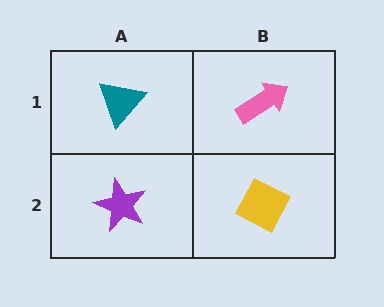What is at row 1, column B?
A pink arrow.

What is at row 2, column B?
A yellow diamond.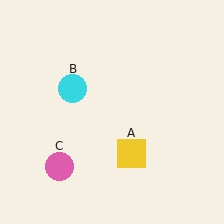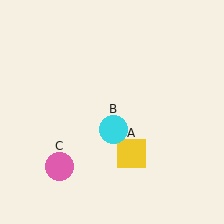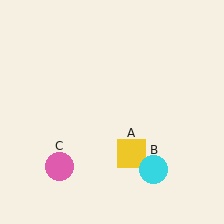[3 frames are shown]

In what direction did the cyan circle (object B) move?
The cyan circle (object B) moved down and to the right.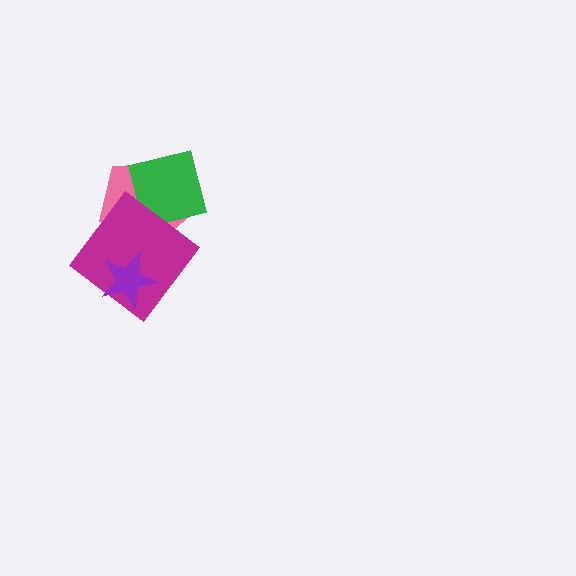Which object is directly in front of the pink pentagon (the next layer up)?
The green square is directly in front of the pink pentagon.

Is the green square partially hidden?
No, no other shape covers it.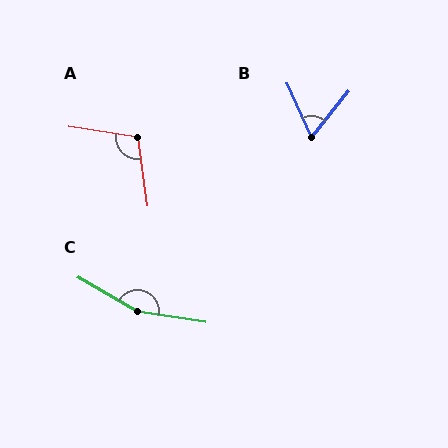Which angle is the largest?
C, at approximately 158 degrees.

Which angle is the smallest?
B, at approximately 63 degrees.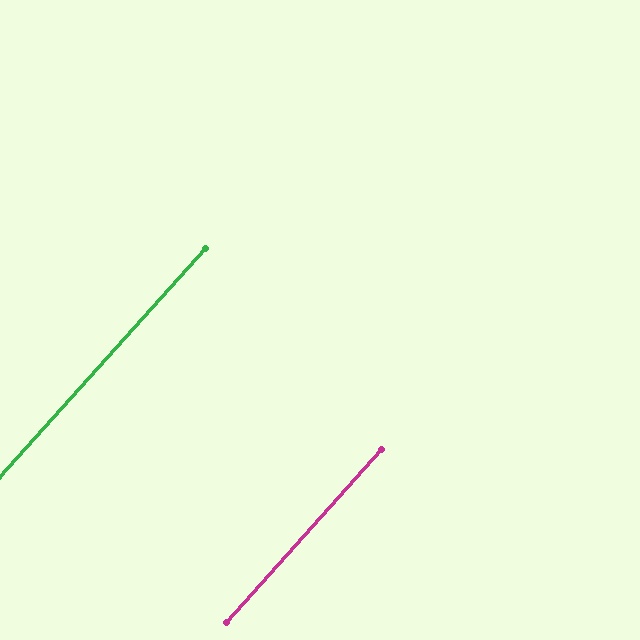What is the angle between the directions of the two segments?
Approximately 0 degrees.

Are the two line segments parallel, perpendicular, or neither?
Parallel — their directions differ by only 0.3°.